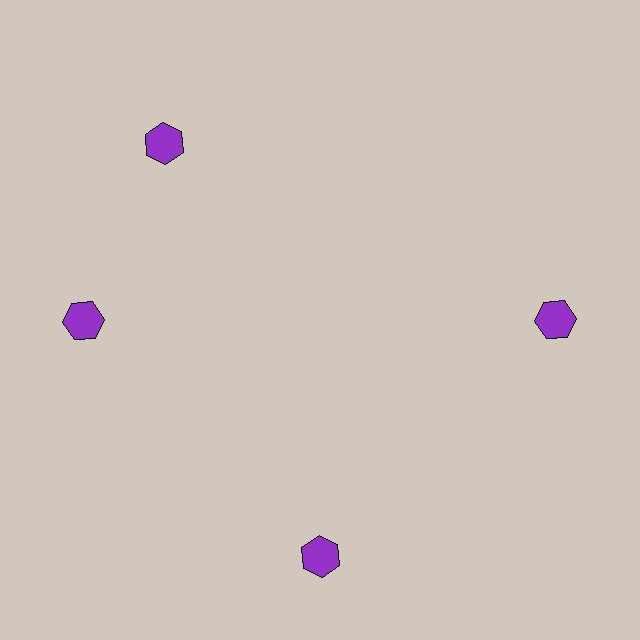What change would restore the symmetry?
The symmetry would be restored by rotating it back into even spacing with its neighbors so that all 4 hexagons sit at equal angles and equal distance from the center.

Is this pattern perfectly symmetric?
No. The 4 purple hexagons are arranged in a ring, but one element near the 12 o'clock position is rotated out of alignment along the ring, breaking the 4-fold rotational symmetry.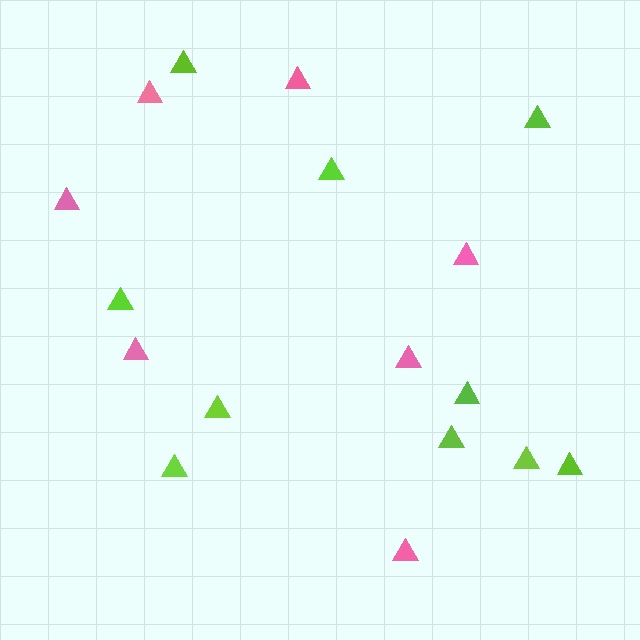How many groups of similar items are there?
There are 2 groups: one group of pink triangles (7) and one group of lime triangles (10).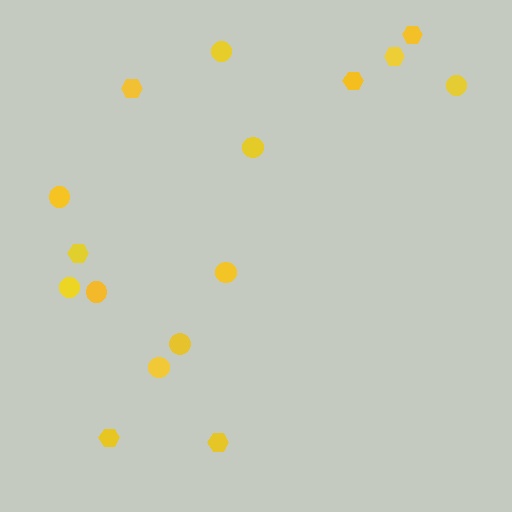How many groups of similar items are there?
There are 2 groups: one group of circles (9) and one group of hexagons (7).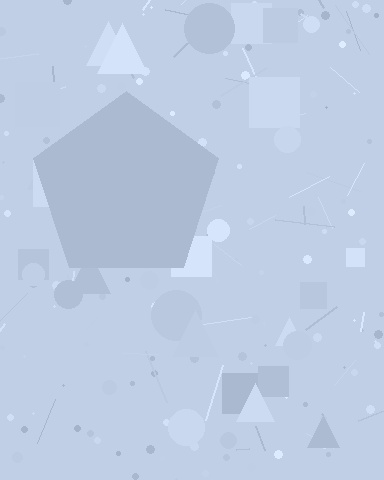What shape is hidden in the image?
A pentagon is hidden in the image.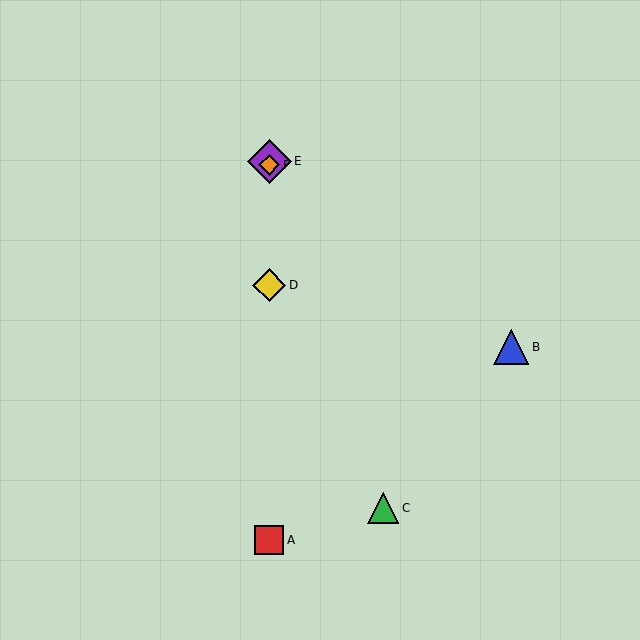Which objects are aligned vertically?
Objects A, D, E, F are aligned vertically.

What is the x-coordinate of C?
Object C is at x≈383.